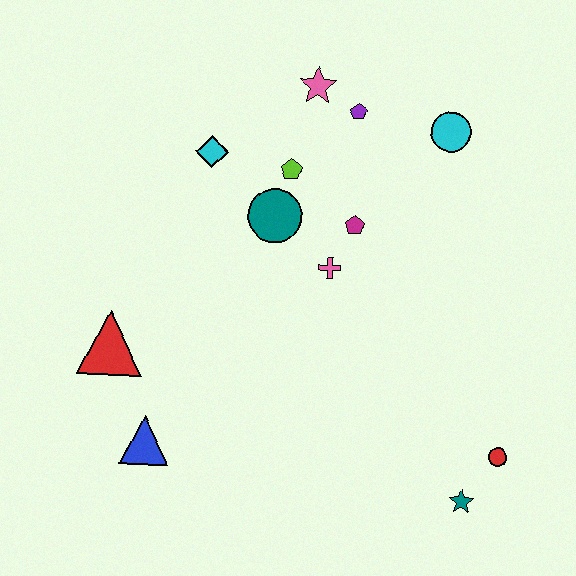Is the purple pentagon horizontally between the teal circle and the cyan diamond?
No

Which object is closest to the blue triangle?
The red triangle is closest to the blue triangle.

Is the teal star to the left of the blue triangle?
No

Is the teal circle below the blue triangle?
No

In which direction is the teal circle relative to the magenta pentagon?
The teal circle is to the left of the magenta pentagon.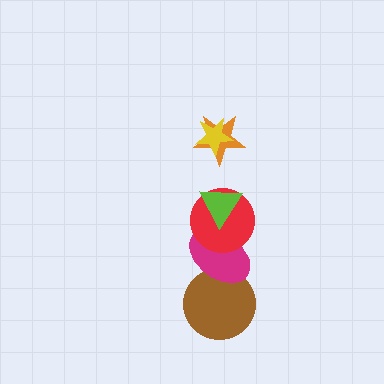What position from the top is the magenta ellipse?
The magenta ellipse is 5th from the top.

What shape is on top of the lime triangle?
The orange star is on top of the lime triangle.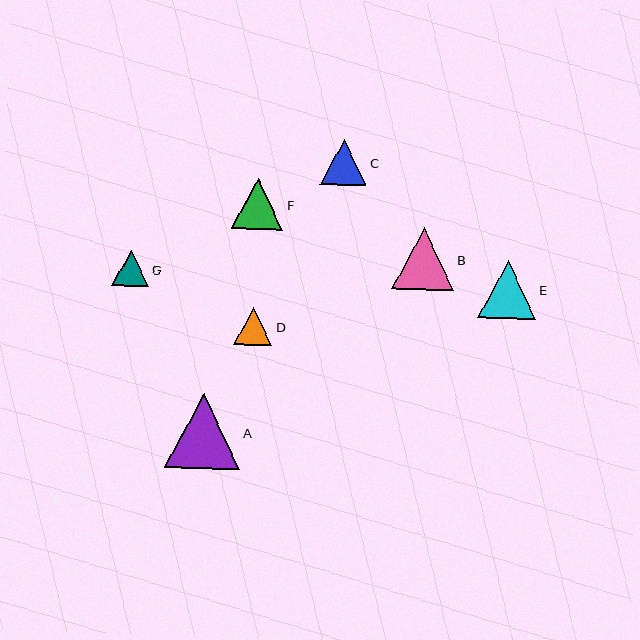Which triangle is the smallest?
Triangle G is the smallest with a size of approximately 36 pixels.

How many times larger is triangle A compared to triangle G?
Triangle A is approximately 2.0 times the size of triangle G.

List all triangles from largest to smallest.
From largest to smallest: A, B, E, F, C, D, G.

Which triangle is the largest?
Triangle A is the largest with a size of approximately 74 pixels.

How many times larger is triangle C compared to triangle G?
Triangle C is approximately 1.3 times the size of triangle G.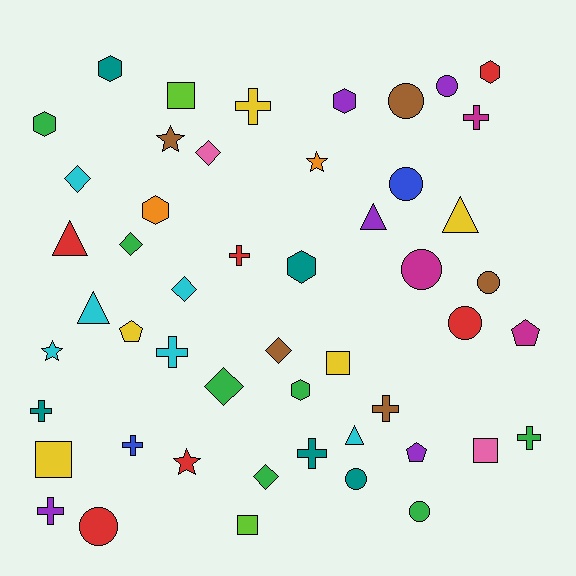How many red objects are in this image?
There are 6 red objects.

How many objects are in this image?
There are 50 objects.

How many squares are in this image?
There are 5 squares.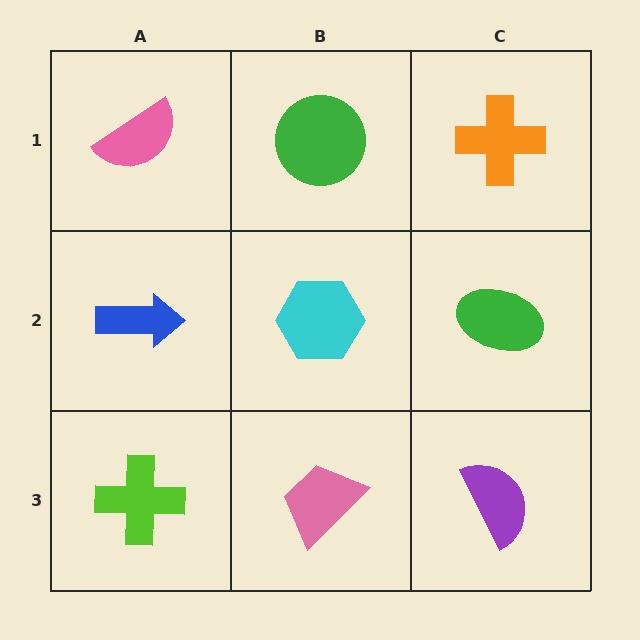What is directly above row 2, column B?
A green circle.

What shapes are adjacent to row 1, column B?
A cyan hexagon (row 2, column B), a pink semicircle (row 1, column A), an orange cross (row 1, column C).